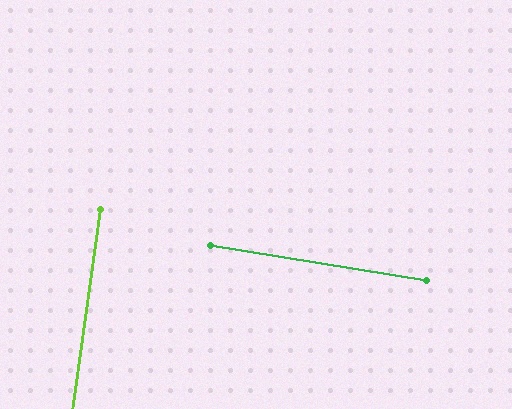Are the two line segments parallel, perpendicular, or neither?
Perpendicular — they meet at approximately 89°.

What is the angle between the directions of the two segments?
Approximately 89 degrees.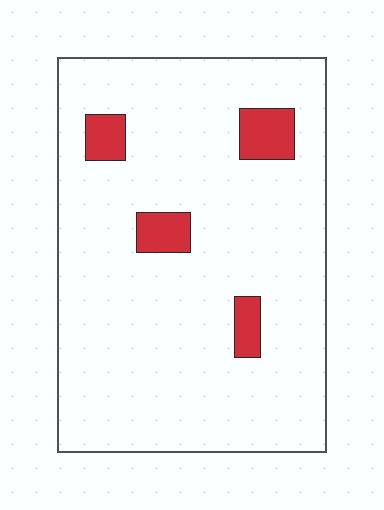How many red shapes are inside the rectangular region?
4.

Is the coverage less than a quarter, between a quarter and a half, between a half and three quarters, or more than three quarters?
Less than a quarter.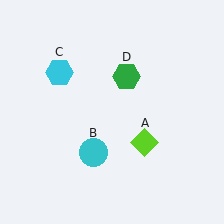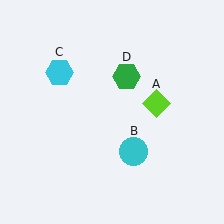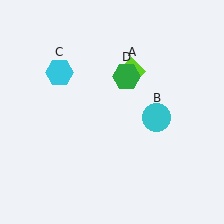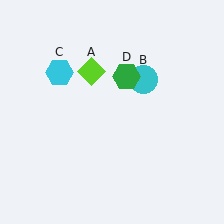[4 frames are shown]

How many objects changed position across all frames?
2 objects changed position: lime diamond (object A), cyan circle (object B).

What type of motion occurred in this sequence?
The lime diamond (object A), cyan circle (object B) rotated counterclockwise around the center of the scene.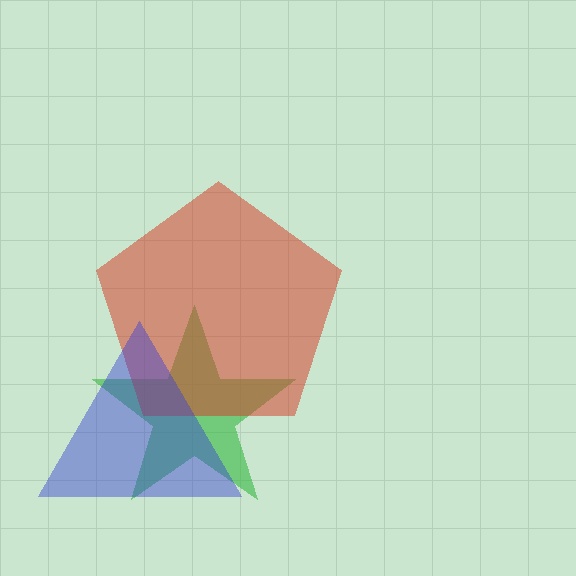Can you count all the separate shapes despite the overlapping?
Yes, there are 3 separate shapes.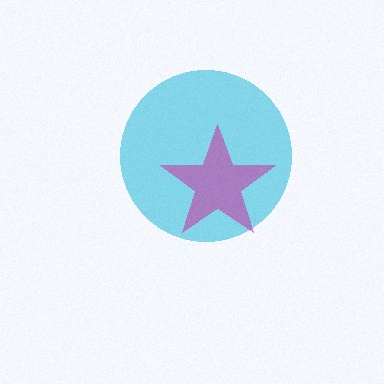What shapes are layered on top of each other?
The layered shapes are: a cyan circle, a magenta star.